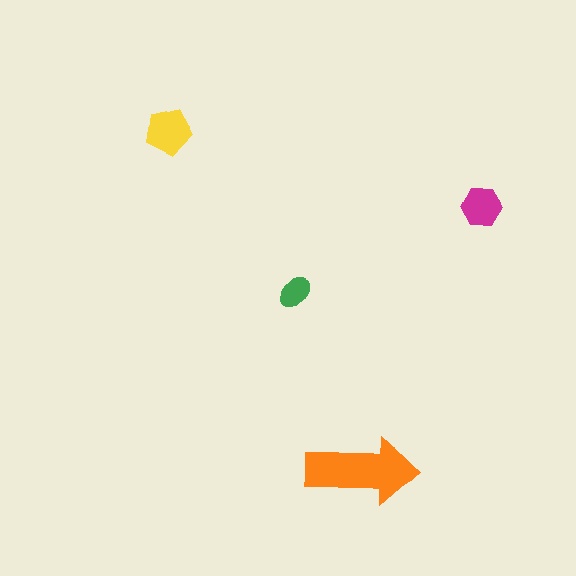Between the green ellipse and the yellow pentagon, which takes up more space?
The yellow pentagon.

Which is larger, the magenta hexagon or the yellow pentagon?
The yellow pentagon.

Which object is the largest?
The orange arrow.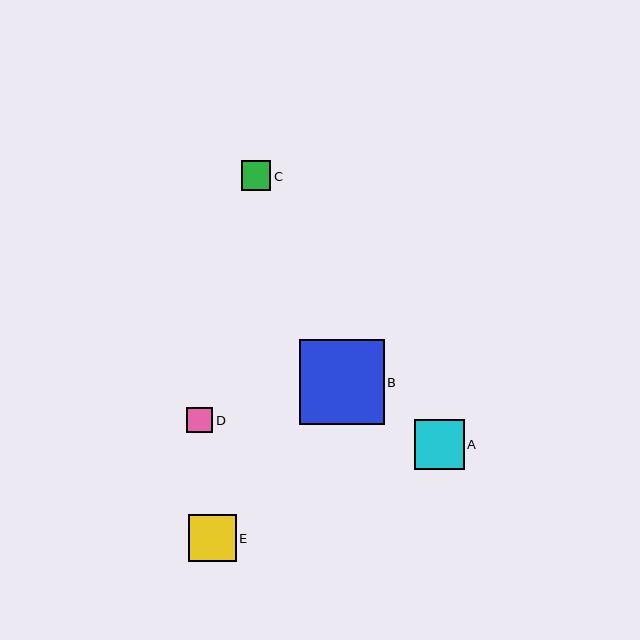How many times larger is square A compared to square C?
Square A is approximately 1.7 times the size of square C.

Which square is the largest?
Square B is the largest with a size of approximately 85 pixels.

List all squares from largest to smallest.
From largest to smallest: B, A, E, C, D.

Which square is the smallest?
Square D is the smallest with a size of approximately 26 pixels.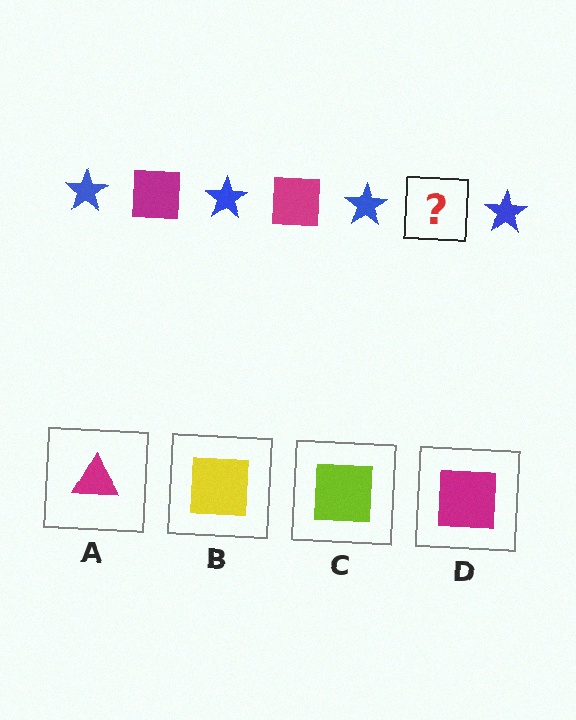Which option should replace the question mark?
Option D.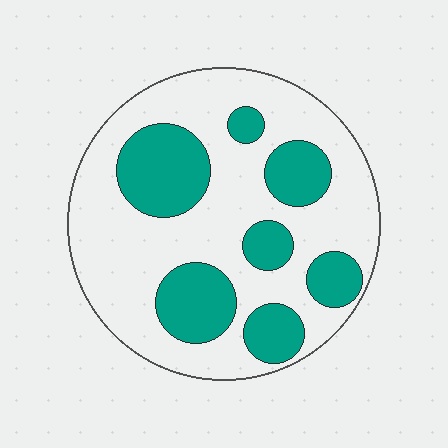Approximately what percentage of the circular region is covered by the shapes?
Approximately 30%.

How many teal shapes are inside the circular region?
7.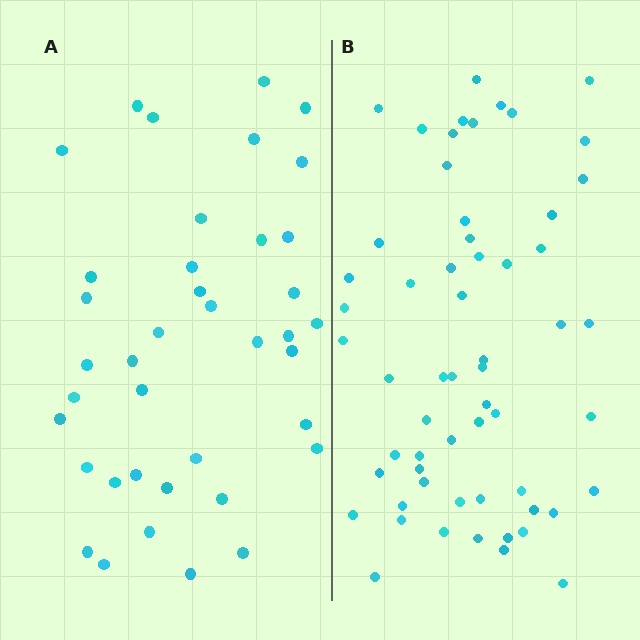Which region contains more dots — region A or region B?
Region B (the right region) has more dots.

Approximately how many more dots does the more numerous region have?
Region B has approximately 20 more dots than region A.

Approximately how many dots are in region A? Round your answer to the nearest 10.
About 40 dots. (The exact count is 39, which rounds to 40.)